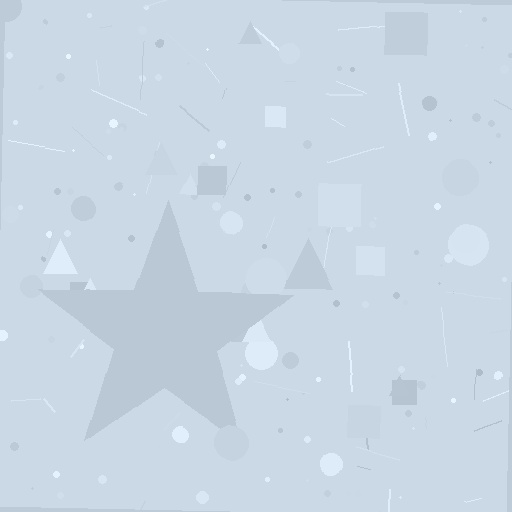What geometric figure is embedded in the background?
A star is embedded in the background.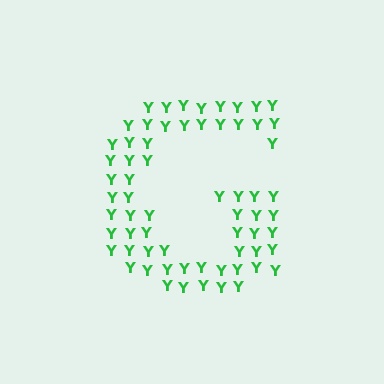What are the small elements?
The small elements are letter Y's.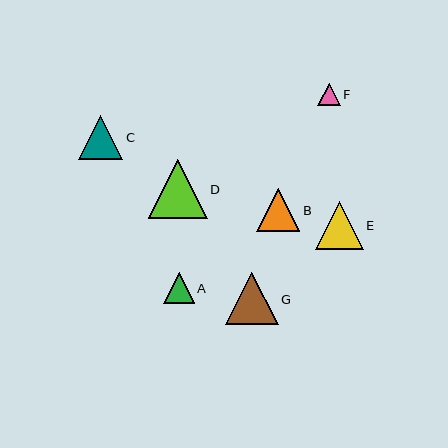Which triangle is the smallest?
Triangle F is the smallest with a size of approximately 22 pixels.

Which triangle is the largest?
Triangle D is the largest with a size of approximately 59 pixels.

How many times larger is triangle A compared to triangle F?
Triangle A is approximately 1.4 times the size of triangle F.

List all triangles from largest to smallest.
From largest to smallest: D, G, E, C, B, A, F.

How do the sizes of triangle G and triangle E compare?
Triangle G and triangle E are approximately the same size.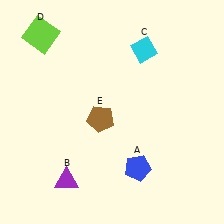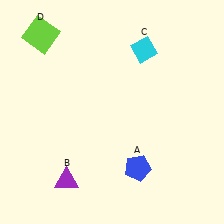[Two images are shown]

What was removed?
The brown pentagon (E) was removed in Image 2.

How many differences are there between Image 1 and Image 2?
There is 1 difference between the two images.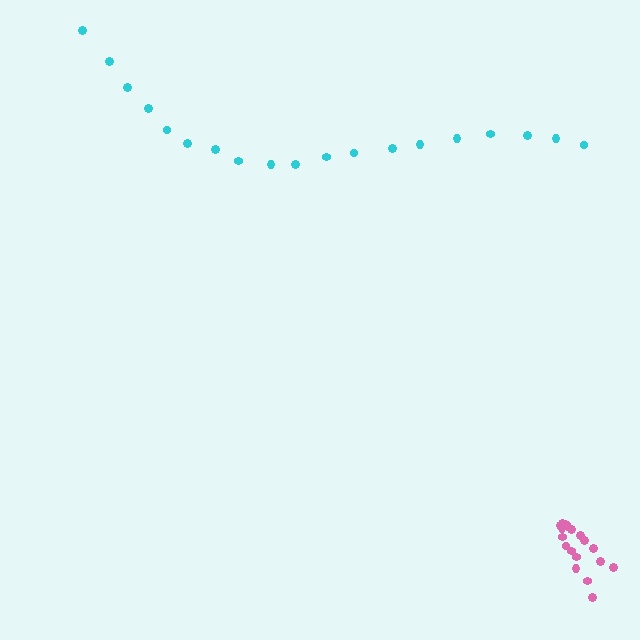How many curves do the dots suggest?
There are 2 distinct paths.